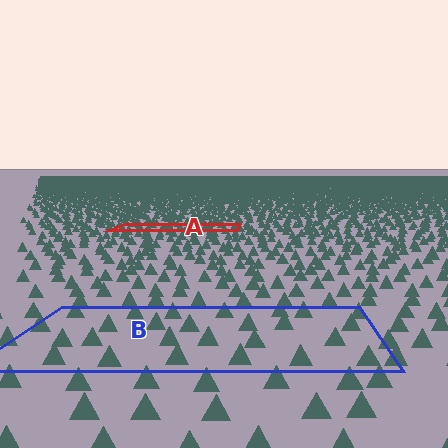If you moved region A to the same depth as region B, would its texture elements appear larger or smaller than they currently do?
They would appear larger. At a closer depth, the same texture elements are projected at a bigger on-screen size.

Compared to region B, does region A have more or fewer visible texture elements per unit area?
Region A has more texture elements per unit area — they are packed more densely because it is farther away.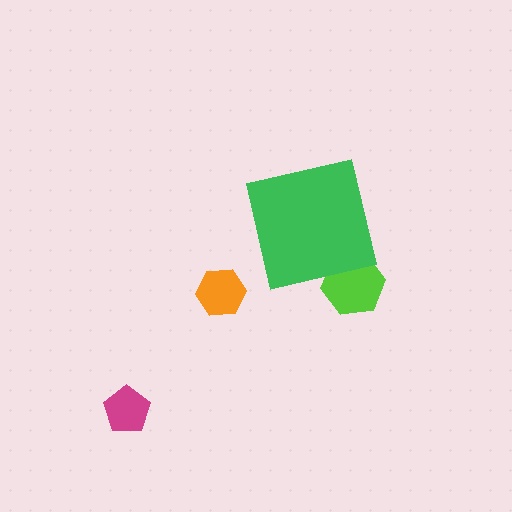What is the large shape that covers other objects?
A green square.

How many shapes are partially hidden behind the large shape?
1 shape is partially hidden.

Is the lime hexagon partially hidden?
Yes, the lime hexagon is partially hidden behind the green square.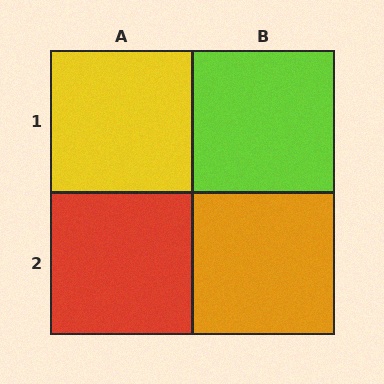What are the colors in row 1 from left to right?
Yellow, lime.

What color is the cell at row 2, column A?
Red.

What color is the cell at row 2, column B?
Orange.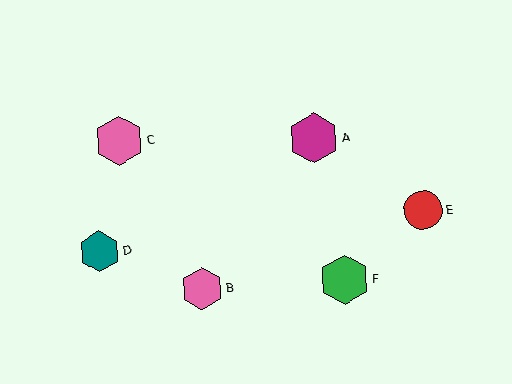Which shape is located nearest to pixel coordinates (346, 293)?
The green hexagon (labeled F) at (345, 280) is nearest to that location.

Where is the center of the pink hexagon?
The center of the pink hexagon is at (119, 141).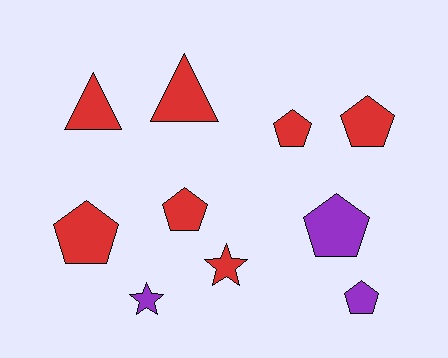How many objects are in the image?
There are 10 objects.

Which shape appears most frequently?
Pentagon, with 6 objects.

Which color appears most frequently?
Red, with 7 objects.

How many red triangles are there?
There are 2 red triangles.